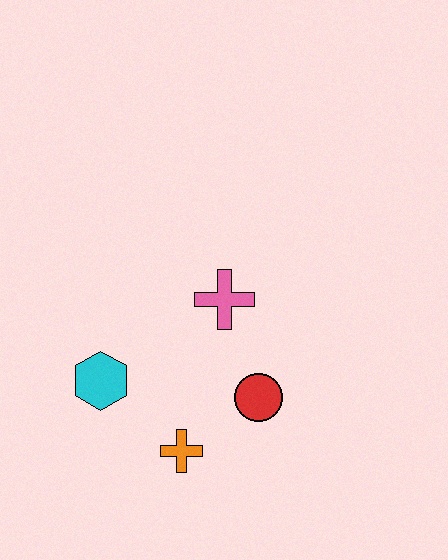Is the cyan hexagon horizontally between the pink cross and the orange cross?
No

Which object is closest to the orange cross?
The red circle is closest to the orange cross.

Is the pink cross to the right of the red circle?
No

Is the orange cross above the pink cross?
No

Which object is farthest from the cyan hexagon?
The red circle is farthest from the cyan hexagon.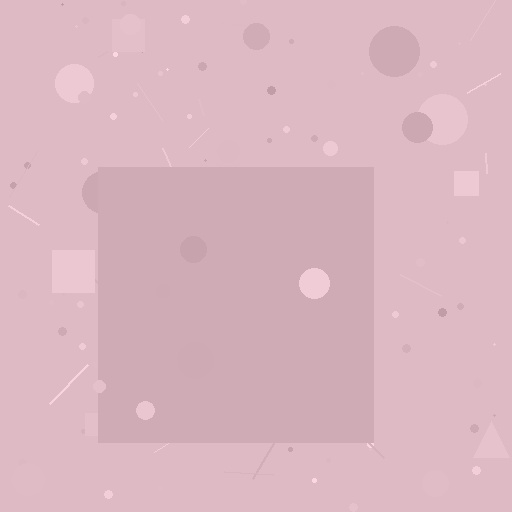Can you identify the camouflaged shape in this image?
The camouflaged shape is a square.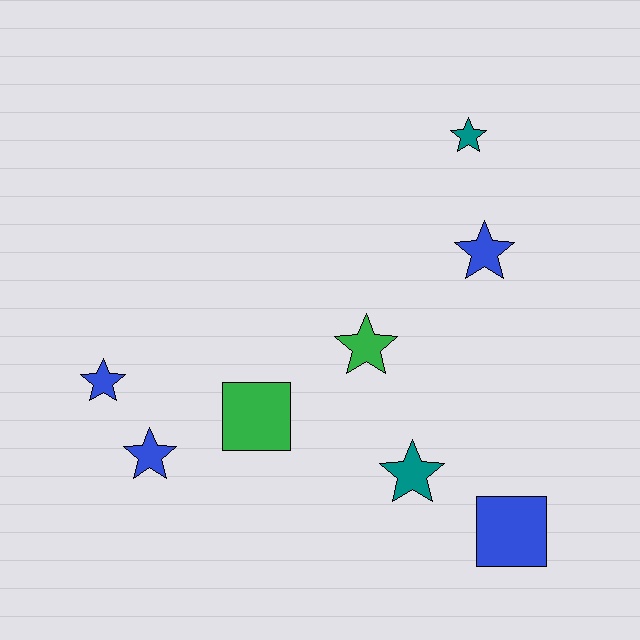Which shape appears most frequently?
Star, with 6 objects.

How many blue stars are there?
There are 3 blue stars.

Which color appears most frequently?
Blue, with 4 objects.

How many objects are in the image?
There are 8 objects.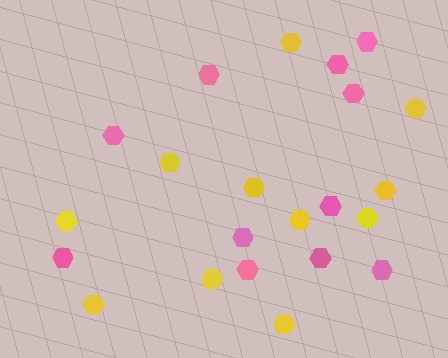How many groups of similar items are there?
There are 2 groups: one group of pink hexagons (11) and one group of yellow hexagons (11).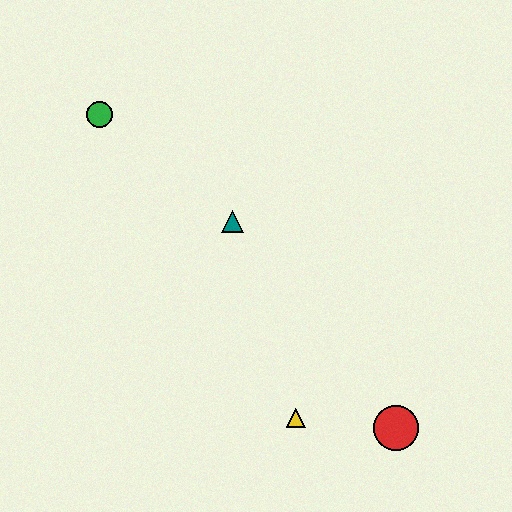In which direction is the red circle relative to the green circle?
The red circle is below the green circle.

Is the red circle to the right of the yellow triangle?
Yes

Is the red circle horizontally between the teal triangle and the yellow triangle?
No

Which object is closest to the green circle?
The teal triangle is closest to the green circle.